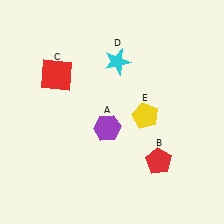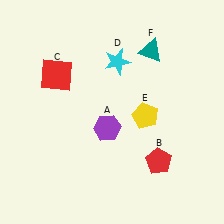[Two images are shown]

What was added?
A teal triangle (F) was added in Image 2.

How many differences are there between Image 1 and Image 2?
There is 1 difference between the two images.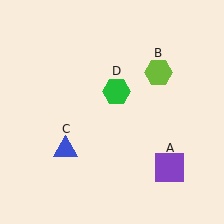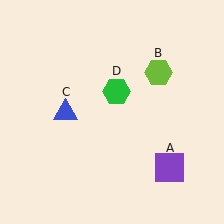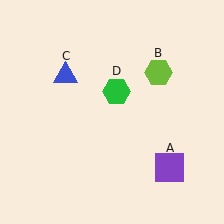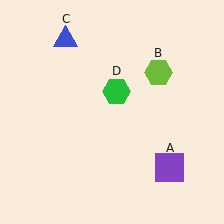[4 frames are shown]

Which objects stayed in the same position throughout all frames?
Purple square (object A) and lime hexagon (object B) and green hexagon (object D) remained stationary.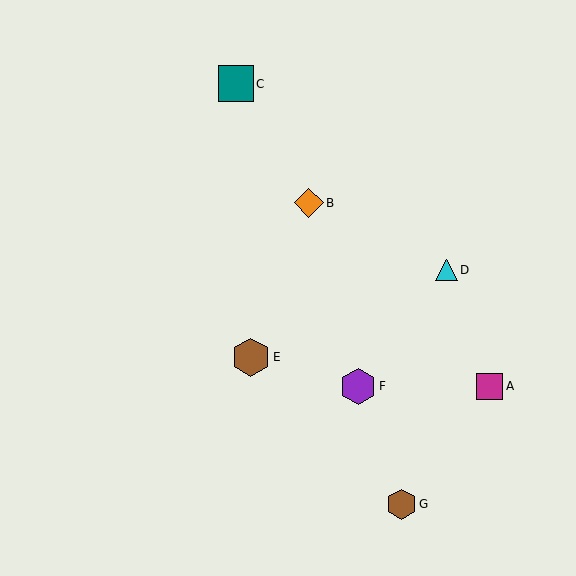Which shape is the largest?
The brown hexagon (labeled E) is the largest.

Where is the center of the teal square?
The center of the teal square is at (236, 84).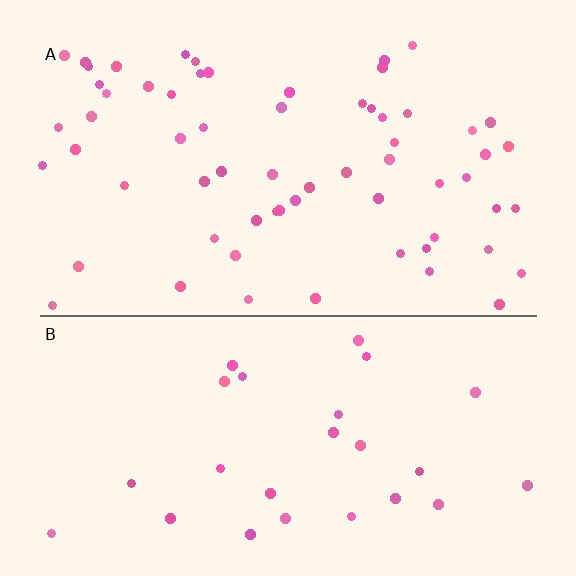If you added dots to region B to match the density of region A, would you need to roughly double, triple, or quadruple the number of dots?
Approximately double.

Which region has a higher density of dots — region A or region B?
A (the top).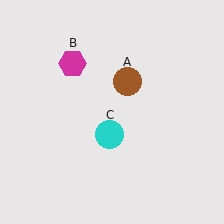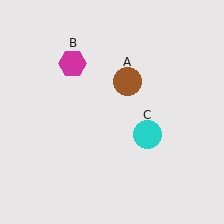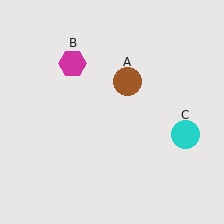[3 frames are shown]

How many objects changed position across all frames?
1 object changed position: cyan circle (object C).